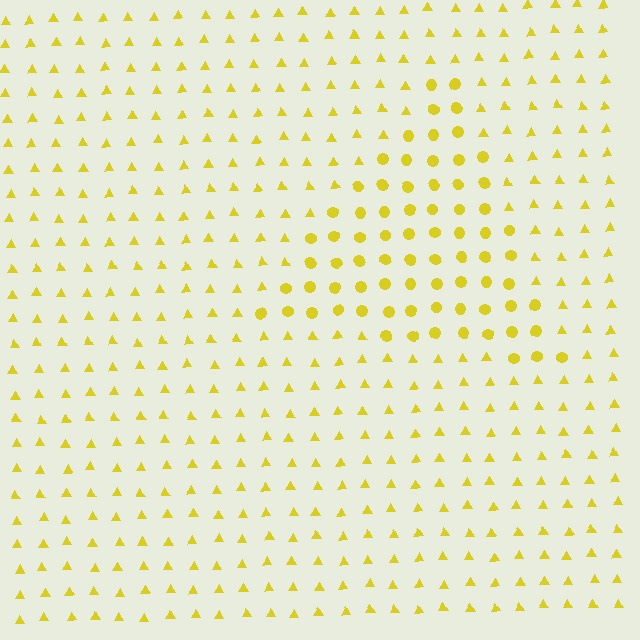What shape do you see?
I see a triangle.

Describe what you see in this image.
The image is filled with small yellow elements arranged in a uniform grid. A triangle-shaped region contains circles, while the surrounding area contains triangles. The boundary is defined purely by the change in element shape.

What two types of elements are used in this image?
The image uses circles inside the triangle region and triangles outside it.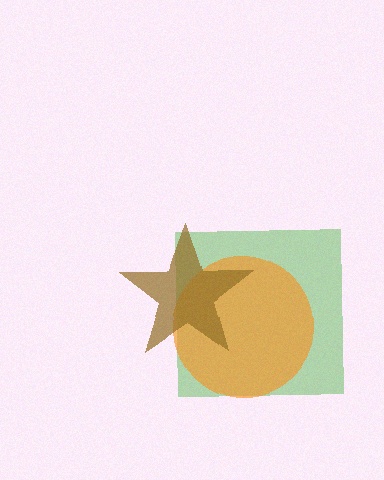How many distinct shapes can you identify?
There are 3 distinct shapes: a green square, an orange circle, a brown star.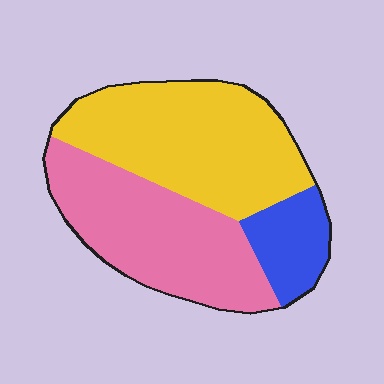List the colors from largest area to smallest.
From largest to smallest: yellow, pink, blue.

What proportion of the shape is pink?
Pink covers 40% of the shape.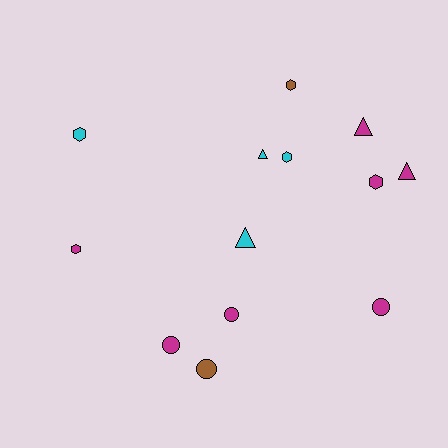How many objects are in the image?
There are 13 objects.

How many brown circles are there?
There is 1 brown circle.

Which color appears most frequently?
Magenta, with 7 objects.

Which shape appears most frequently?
Hexagon, with 5 objects.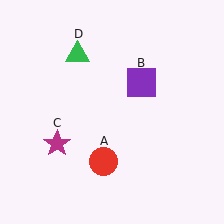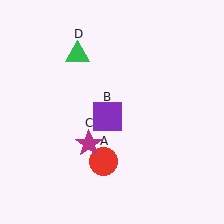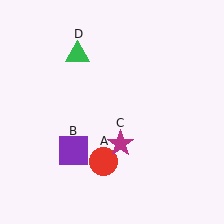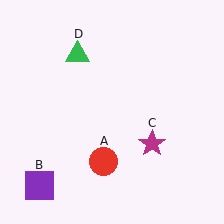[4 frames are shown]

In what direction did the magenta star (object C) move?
The magenta star (object C) moved right.